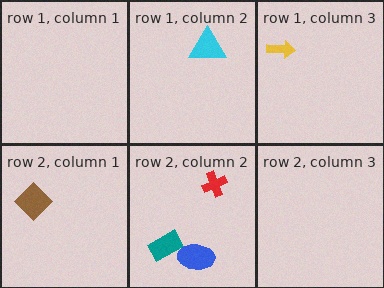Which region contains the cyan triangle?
The row 1, column 2 region.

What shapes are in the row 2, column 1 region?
The brown diamond.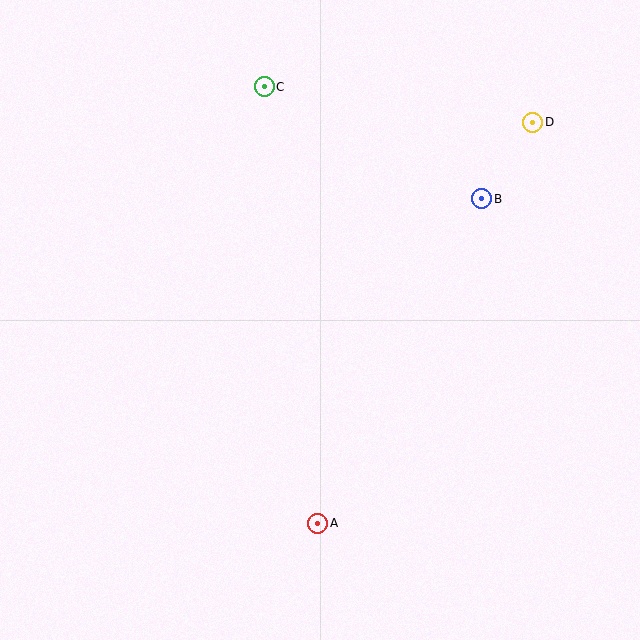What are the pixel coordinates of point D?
Point D is at (533, 122).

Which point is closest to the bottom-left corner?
Point A is closest to the bottom-left corner.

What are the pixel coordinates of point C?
Point C is at (264, 87).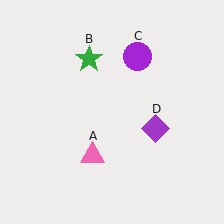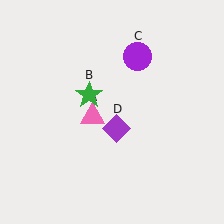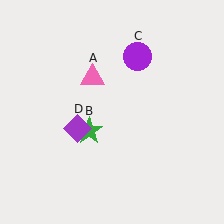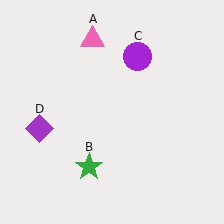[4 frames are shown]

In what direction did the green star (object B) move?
The green star (object B) moved down.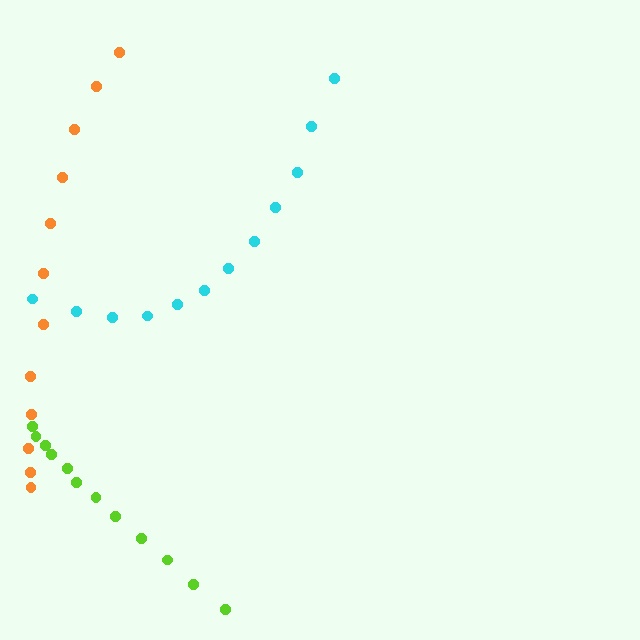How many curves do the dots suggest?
There are 3 distinct paths.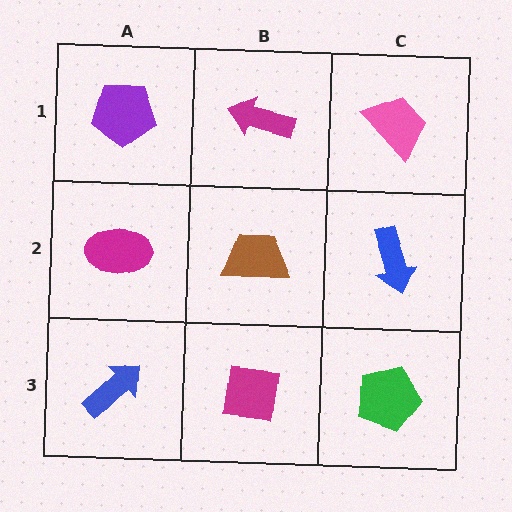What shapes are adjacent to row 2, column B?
A magenta arrow (row 1, column B), a magenta square (row 3, column B), a magenta ellipse (row 2, column A), a blue arrow (row 2, column C).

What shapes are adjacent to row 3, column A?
A magenta ellipse (row 2, column A), a magenta square (row 3, column B).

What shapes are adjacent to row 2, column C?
A pink trapezoid (row 1, column C), a green pentagon (row 3, column C), a brown trapezoid (row 2, column B).